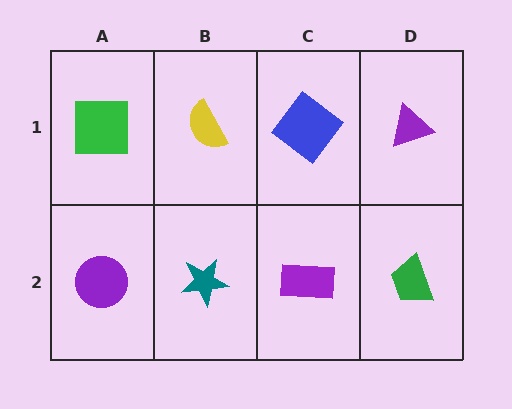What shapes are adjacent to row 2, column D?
A purple triangle (row 1, column D), a purple rectangle (row 2, column C).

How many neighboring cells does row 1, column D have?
2.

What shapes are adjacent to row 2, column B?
A yellow semicircle (row 1, column B), a purple circle (row 2, column A), a purple rectangle (row 2, column C).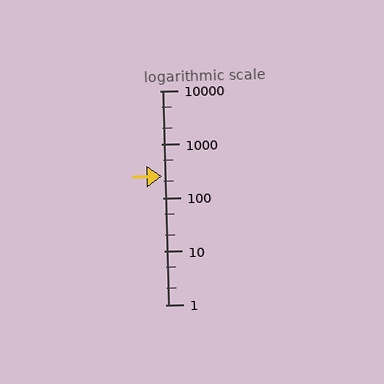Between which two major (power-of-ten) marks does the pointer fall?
The pointer is between 100 and 1000.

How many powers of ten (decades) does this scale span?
The scale spans 4 decades, from 1 to 10000.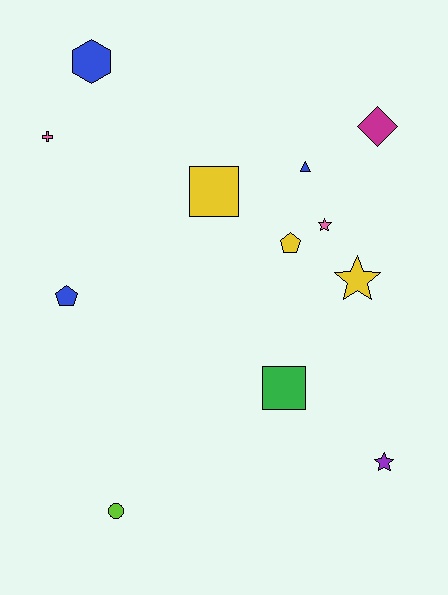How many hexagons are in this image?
There is 1 hexagon.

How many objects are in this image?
There are 12 objects.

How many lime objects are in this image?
There is 1 lime object.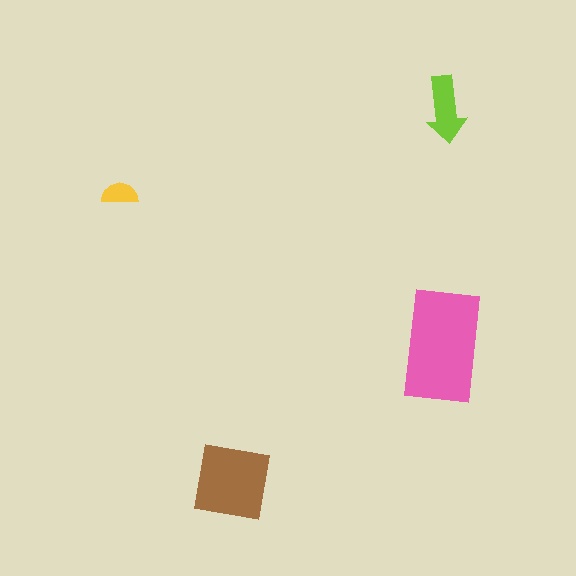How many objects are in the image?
There are 4 objects in the image.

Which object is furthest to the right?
The lime arrow is rightmost.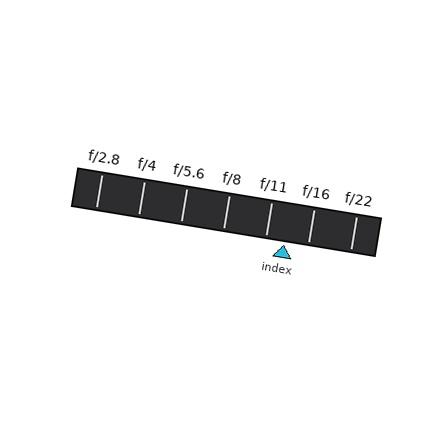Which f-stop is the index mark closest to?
The index mark is closest to f/11.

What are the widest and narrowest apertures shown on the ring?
The widest aperture shown is f/2.8 and the narrowest is f/22.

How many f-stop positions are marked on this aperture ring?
There are 7 f-stop positions marked.